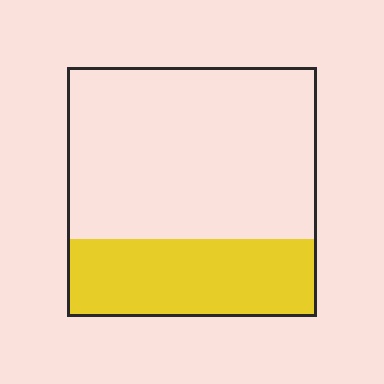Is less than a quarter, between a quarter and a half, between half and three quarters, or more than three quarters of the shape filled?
Between a quarter and a half.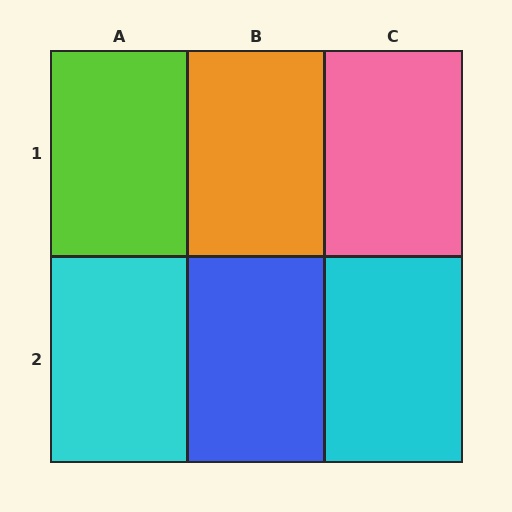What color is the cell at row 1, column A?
Lime.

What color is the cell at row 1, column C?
Pink.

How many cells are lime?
1 cell is lime.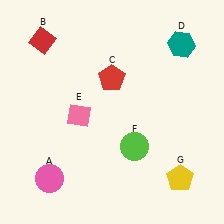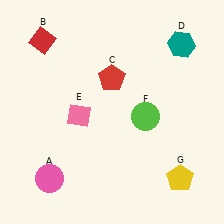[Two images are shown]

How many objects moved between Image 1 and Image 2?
1 object moved between the two images.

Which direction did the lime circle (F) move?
The lime circle (F) moved up.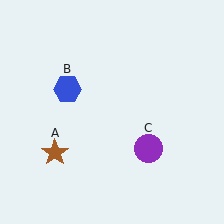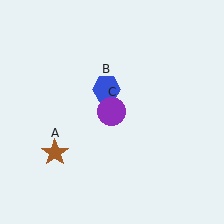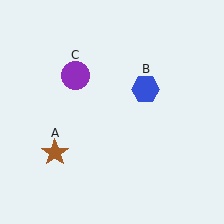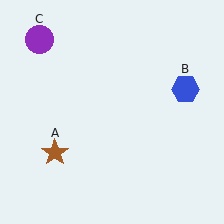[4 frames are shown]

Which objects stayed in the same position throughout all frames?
Brown star (object A) remained stationary.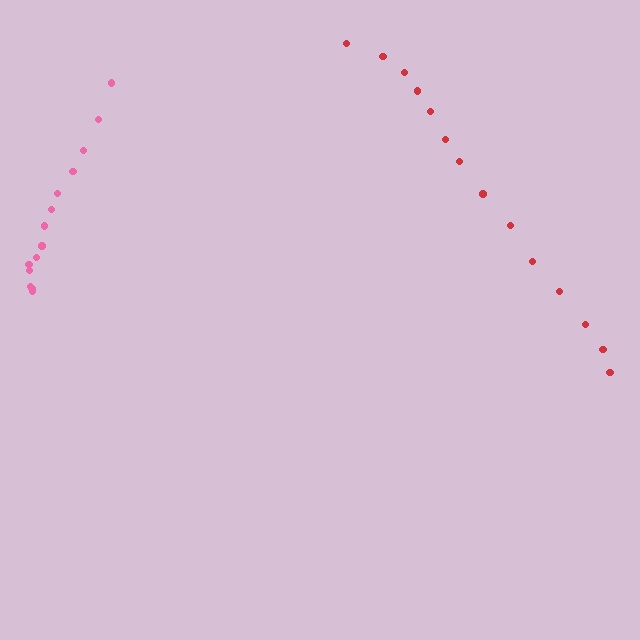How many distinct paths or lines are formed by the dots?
There are 2 distinct paths.